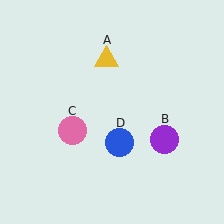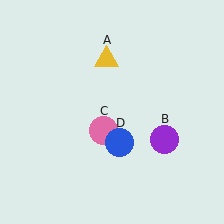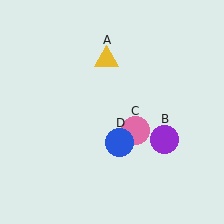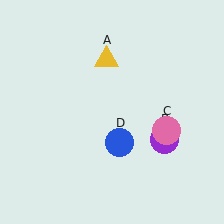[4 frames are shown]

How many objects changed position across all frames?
1 object changed position: pink circle (object C).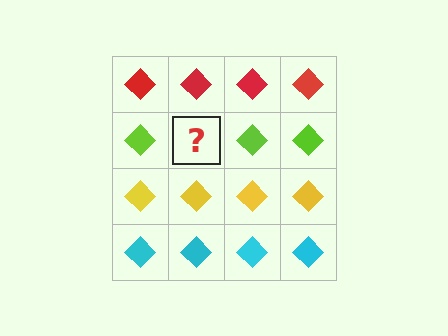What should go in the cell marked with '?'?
The missing cell should contain a lime diamond.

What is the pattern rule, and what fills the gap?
The rule is that each row has a consistent color. The gap should be filled with a lime diamond.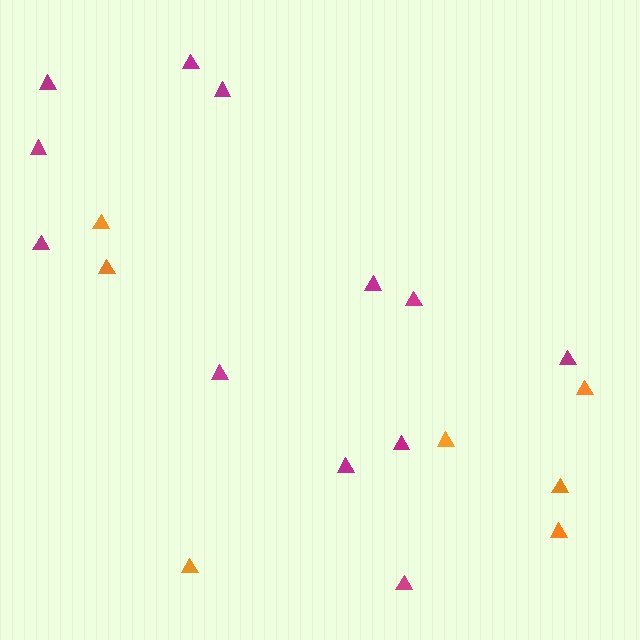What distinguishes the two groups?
There are 2 groups: one group of magenta triangles (12) and one group of orange triangles (7).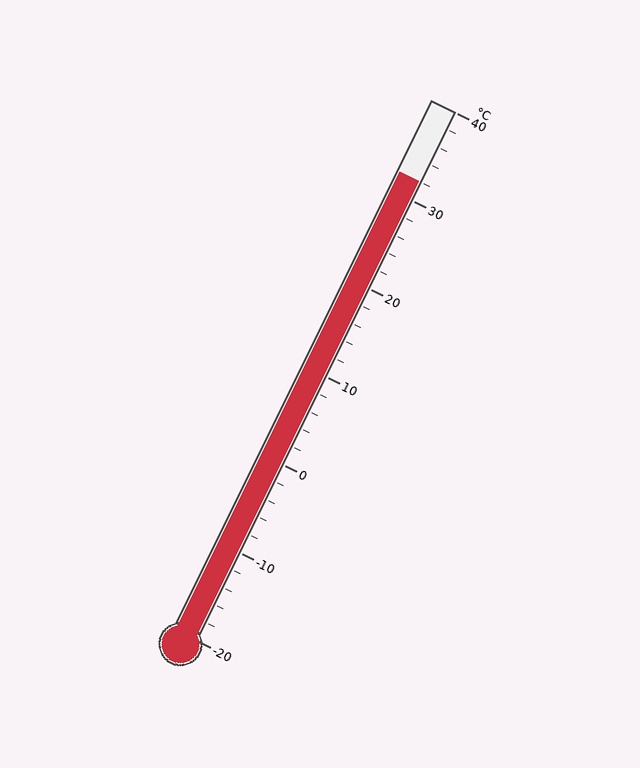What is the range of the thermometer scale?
The thermometer scale ranges from -20°C to 40°C.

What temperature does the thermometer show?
The thermometer shows approximately 32°C.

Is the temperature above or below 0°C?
The temperature is above 0°C.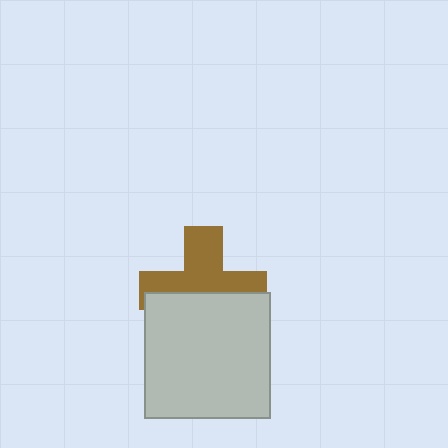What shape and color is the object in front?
The object in front is a light gray square.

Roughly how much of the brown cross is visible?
About half of it is visible (roughly 53%).